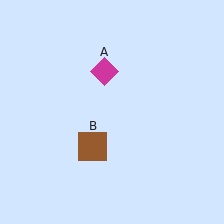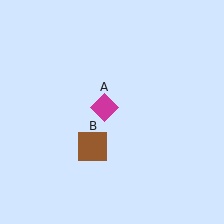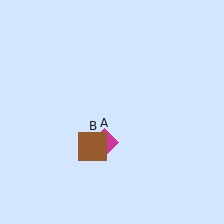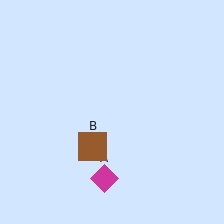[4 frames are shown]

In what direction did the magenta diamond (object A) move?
The magenta diamond (object A) moved down.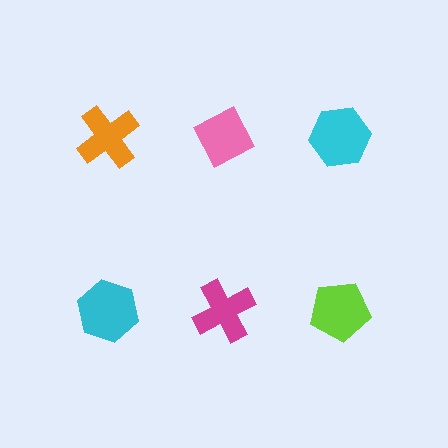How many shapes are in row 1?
3 shapes.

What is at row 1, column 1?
An orange cross.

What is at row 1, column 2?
A pink diamond.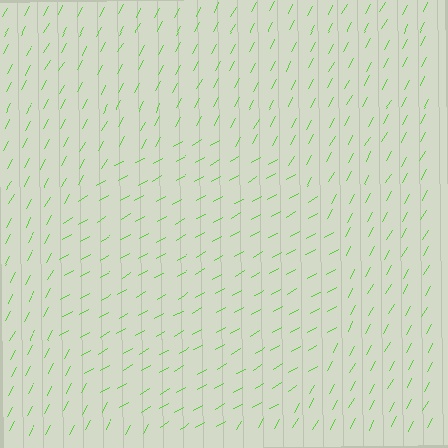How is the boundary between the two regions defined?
The boundary is defined purely by a change in line orientation (approximately 31 degrees difference). All lines are the same color and thickness.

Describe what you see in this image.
The image is filled with small lime line segments. A circle region in the image has lines oriented differently from the surrounding lines, creating a visible texture boundary.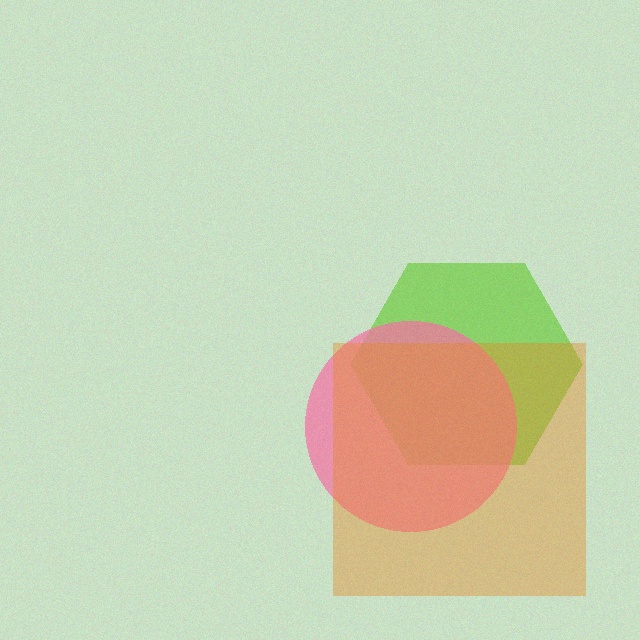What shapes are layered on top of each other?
The layered shapes are: a lime hexagon, a pink circle, an orange square.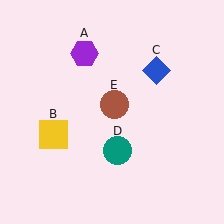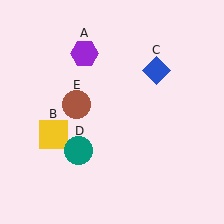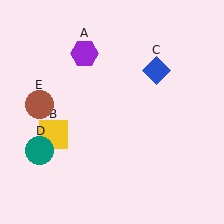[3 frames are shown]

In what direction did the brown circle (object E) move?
The brown circle (object E) moved left.